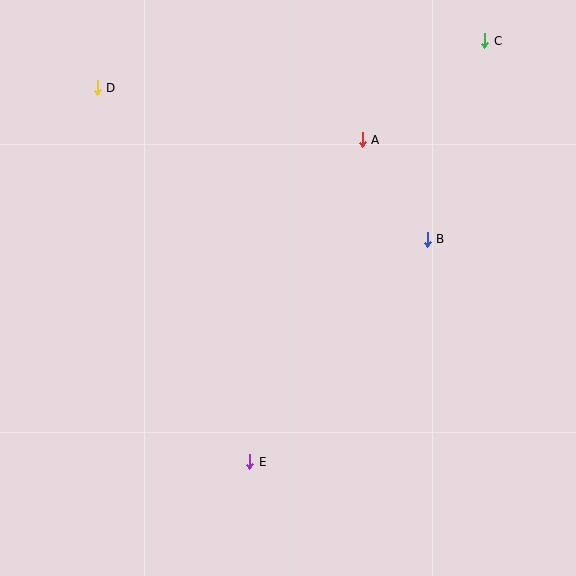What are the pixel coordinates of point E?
Point E is at (250, 462).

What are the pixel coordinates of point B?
Point B is at (427, 239).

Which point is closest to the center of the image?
Point B at (427, 239) is closest to the center.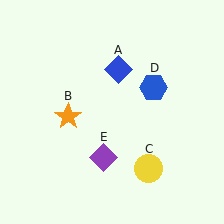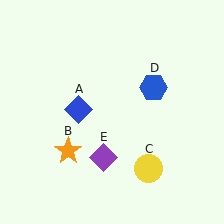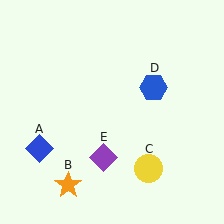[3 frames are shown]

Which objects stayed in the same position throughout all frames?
Yellow circle (object C) and blue hexagon (object D) and purple diamond (object E) remained stationary.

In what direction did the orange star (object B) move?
The orange star (object B) moved down.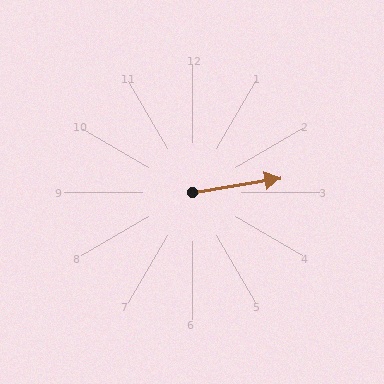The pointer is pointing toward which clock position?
Roughly 3 o'clock.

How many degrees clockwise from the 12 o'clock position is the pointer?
Approximately 81 degrees.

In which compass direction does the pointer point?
East.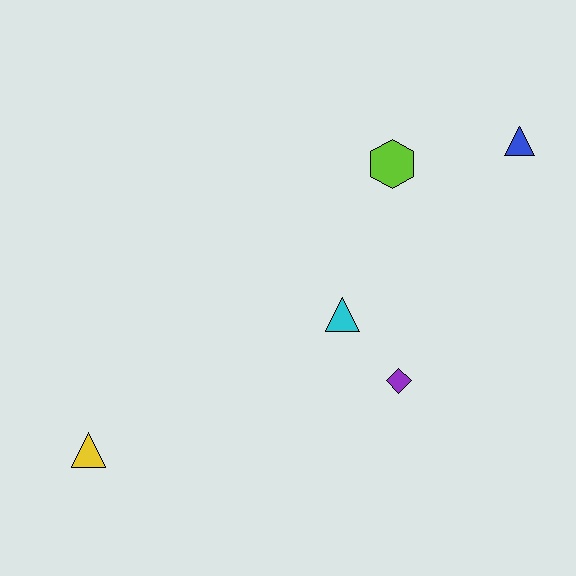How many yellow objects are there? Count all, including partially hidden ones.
There is 1 yellow object.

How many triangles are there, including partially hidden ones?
There are 3 triangles.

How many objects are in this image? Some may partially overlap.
There are 5 objects.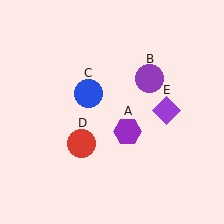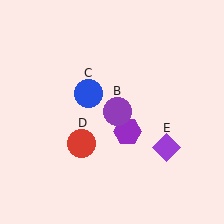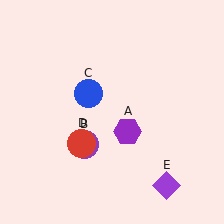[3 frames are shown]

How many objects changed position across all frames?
2 objects changed position: purple circle (object B), purple diamond (object E).